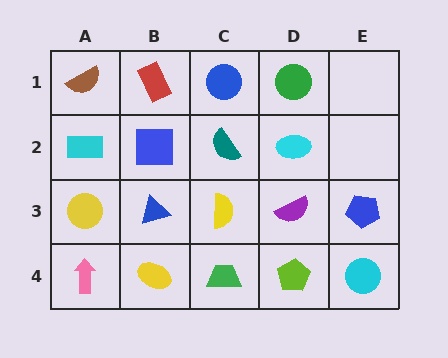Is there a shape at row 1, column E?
No, that cell is empty.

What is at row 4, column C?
A green trapezoid.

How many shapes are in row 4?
5 shapes.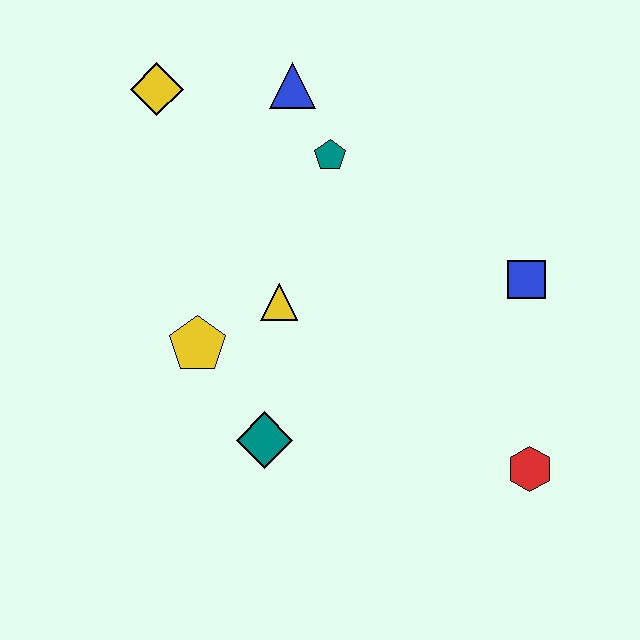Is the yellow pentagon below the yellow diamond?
Yes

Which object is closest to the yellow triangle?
The yellow pentagon is closest to the yellow triangle.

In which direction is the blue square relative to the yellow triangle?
The blue square is to the right of the yellow triangle.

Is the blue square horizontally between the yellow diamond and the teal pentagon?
No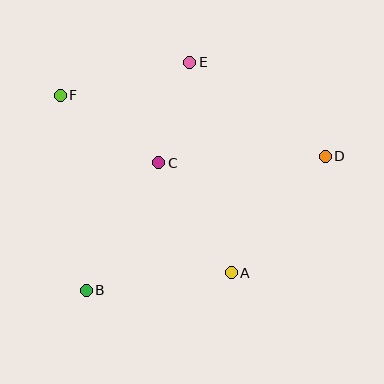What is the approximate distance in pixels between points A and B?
The distance between A and B is approximately 146 pixels.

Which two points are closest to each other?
Points C and E are closest to each other.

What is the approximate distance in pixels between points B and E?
The distance between B and E is approximately 250 pixels.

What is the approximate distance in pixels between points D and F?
The distance between D and F is approximately 272 pixels.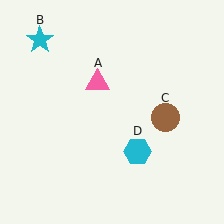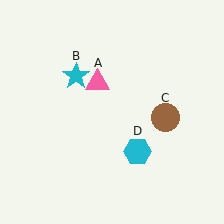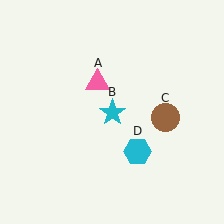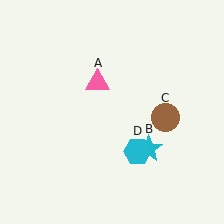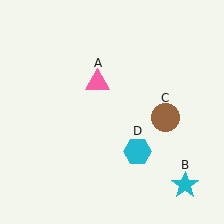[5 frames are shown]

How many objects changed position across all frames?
1 object changed position: cyan star (object B).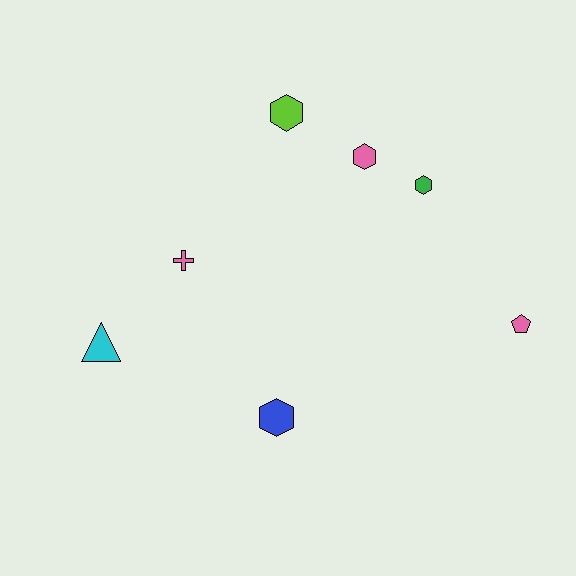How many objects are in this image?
There are 7 objects.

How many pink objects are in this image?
There are 3 pink objects.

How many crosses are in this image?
There is 1 cross.